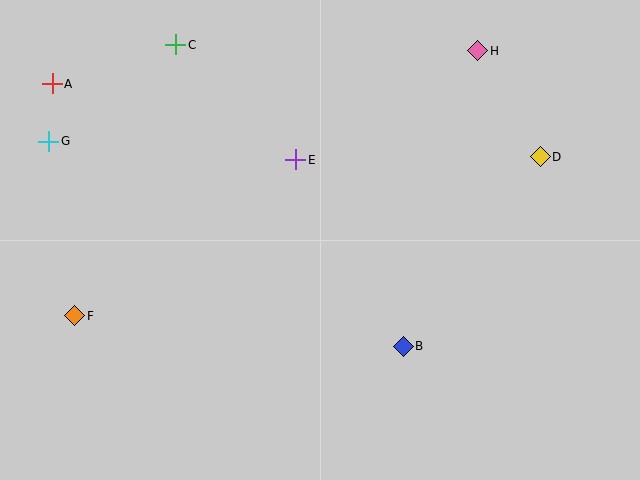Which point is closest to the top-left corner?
Point A is closest to the top-left corner.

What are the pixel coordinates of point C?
Point C is at (176, 45).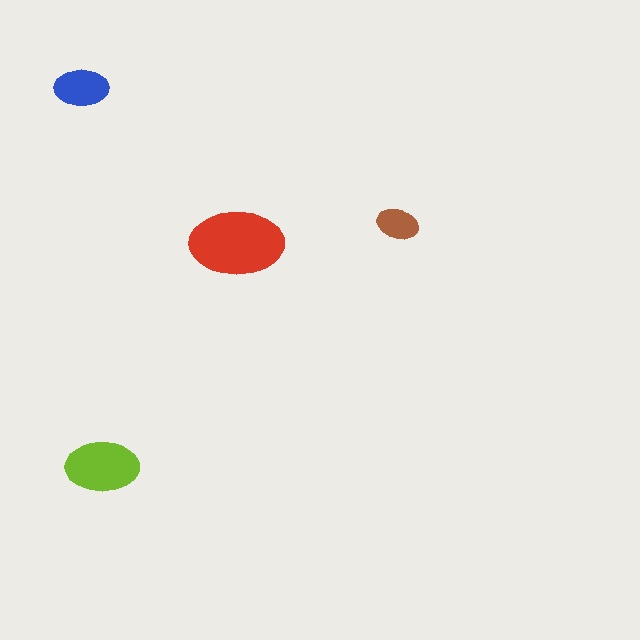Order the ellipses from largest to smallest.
the red one, the lime one, the blue one, the brown one.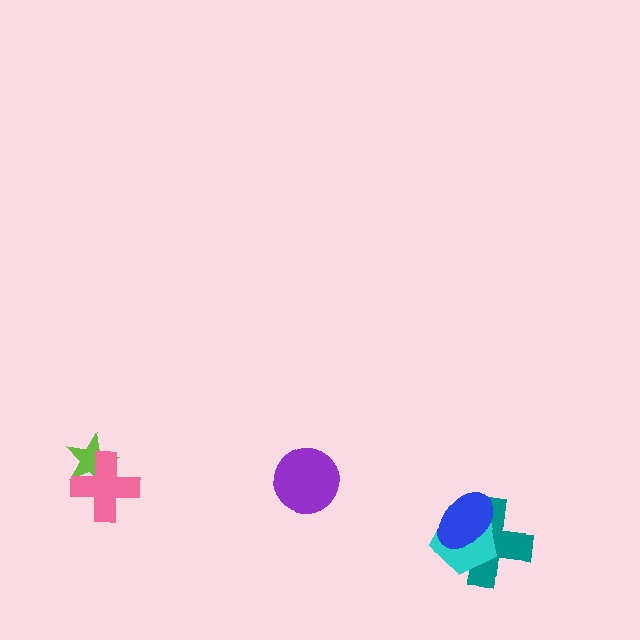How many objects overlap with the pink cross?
1 object overlaps with the pink cross.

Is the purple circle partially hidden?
No, no other shape covers it.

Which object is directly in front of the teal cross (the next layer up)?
The cyan pentagon is directly in front of the teal cross.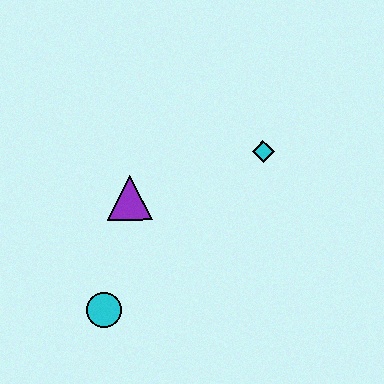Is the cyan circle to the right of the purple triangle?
No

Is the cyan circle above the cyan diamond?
No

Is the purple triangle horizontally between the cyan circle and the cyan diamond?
Yes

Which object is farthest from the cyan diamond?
The cyan circle is farthest from the cyan diamond.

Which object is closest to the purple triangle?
The cyan circle is closest to the purple triangle.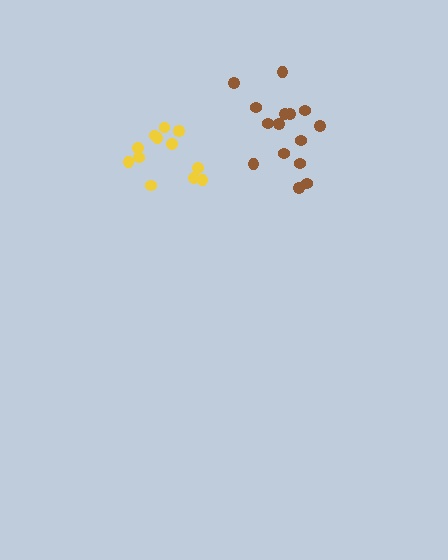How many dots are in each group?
Group 1: 15 dots, Group 2: 12 dots (27 total).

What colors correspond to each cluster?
The clusters are colored: brown, yellow.